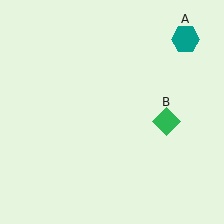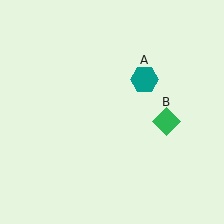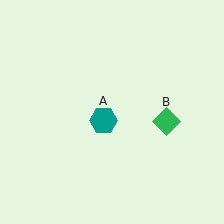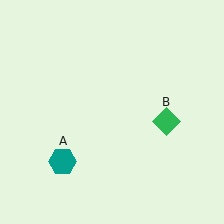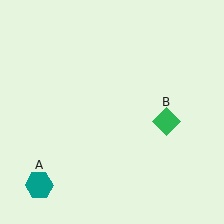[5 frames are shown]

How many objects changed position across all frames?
1 object changed position: teal hexagon (object A).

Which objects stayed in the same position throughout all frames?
Green diamond (object B) remained stationary.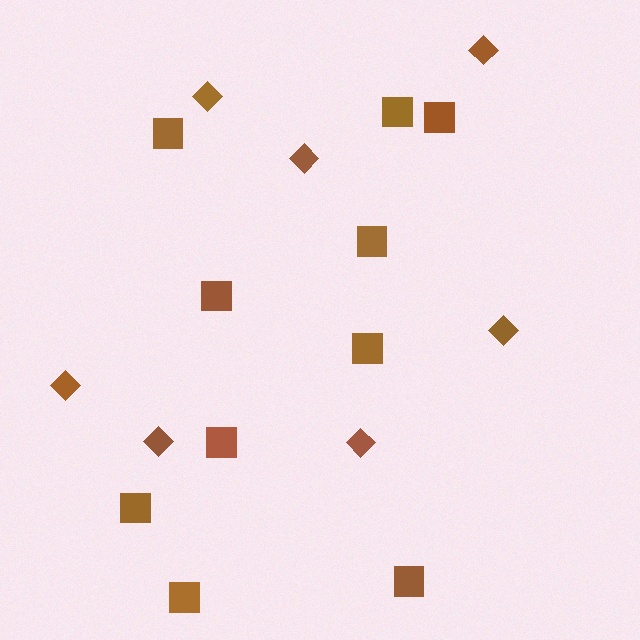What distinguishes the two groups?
There are 2 groups: one group of squares (10) and one group of diamonds (7).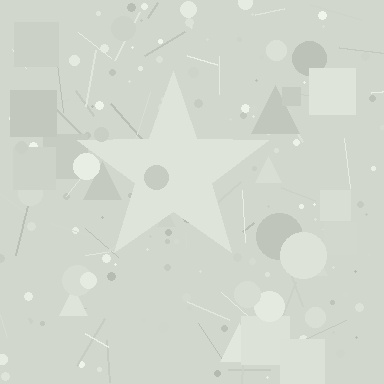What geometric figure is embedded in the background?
A star is embedded in the background.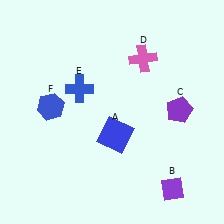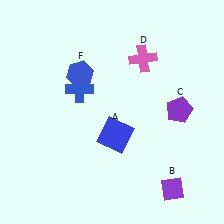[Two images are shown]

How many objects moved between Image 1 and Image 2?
1 object moved between the two images.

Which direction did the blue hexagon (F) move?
The blue hexagon (F) moved up.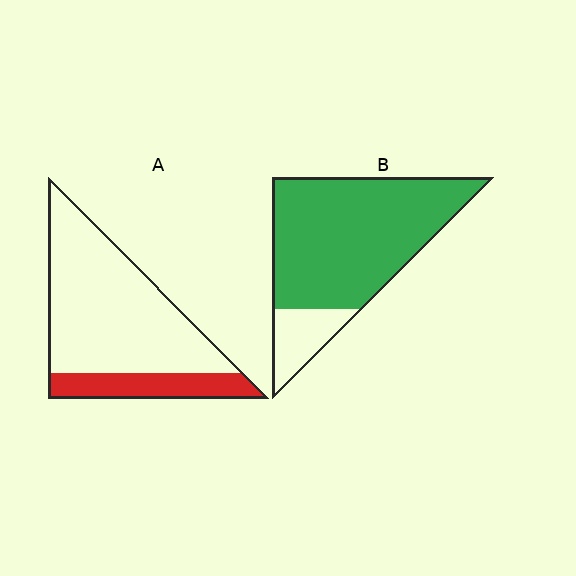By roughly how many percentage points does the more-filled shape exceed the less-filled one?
By roughly 60 percentage points (B over A).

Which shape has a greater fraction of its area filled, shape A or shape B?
Shape B.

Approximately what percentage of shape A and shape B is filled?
A is approximately 20% and B is approximately 85%.